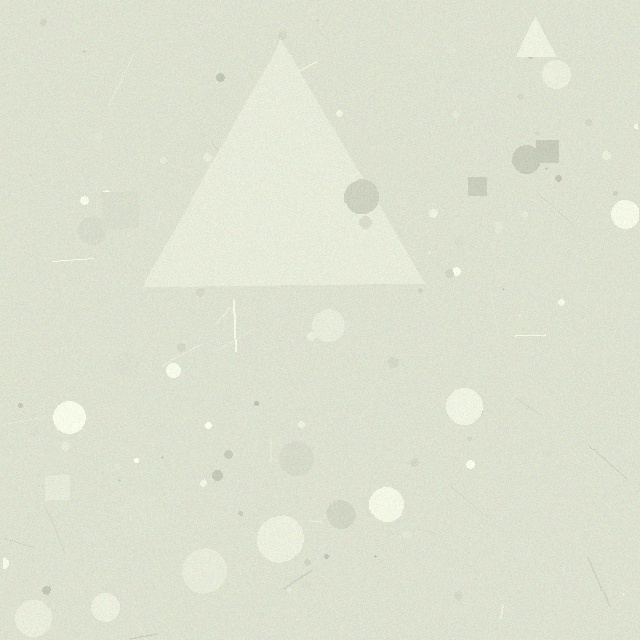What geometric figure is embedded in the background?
A triangle is embedded in the background.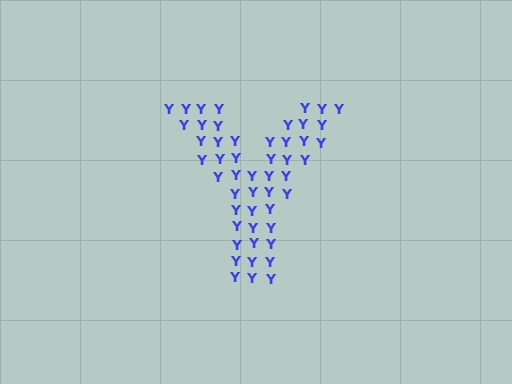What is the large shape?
The large shape is the letter Y.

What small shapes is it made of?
It is made of small letter Y's.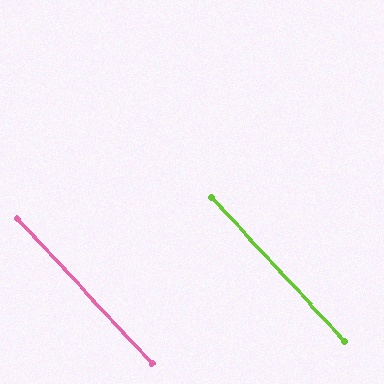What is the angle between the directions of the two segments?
Approximately 0 degrees.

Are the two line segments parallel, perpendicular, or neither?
Parallel — their directions differ by only 0.5°.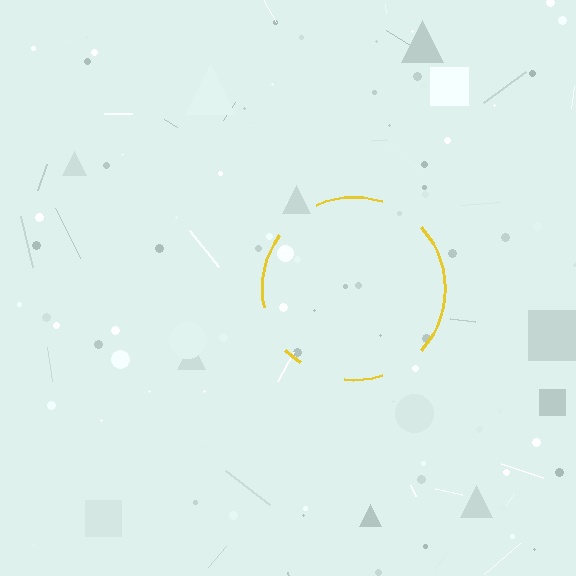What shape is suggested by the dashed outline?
The dashed outline suggests a circle.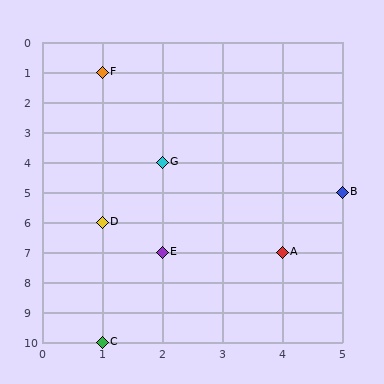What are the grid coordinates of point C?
Point C is at grid coordinates (1, 10).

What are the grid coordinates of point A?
Point A is at grid coordinates (4, 7).